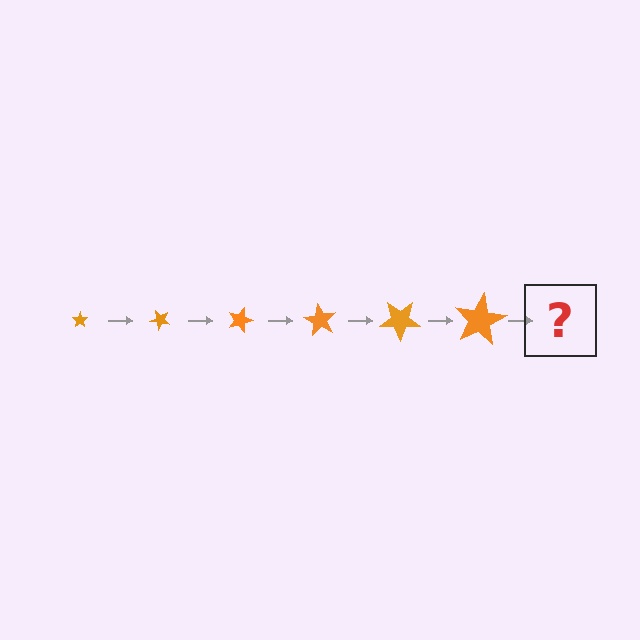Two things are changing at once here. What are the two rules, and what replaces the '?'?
The two rules are that the star grows larger each step and it rotates 45 degrees each step. The '?' should be a star, larger than the previous one and rotated 270 degrees from the start.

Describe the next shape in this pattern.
It should be a star, larger than the previous one and rotated 270 degrees from the start.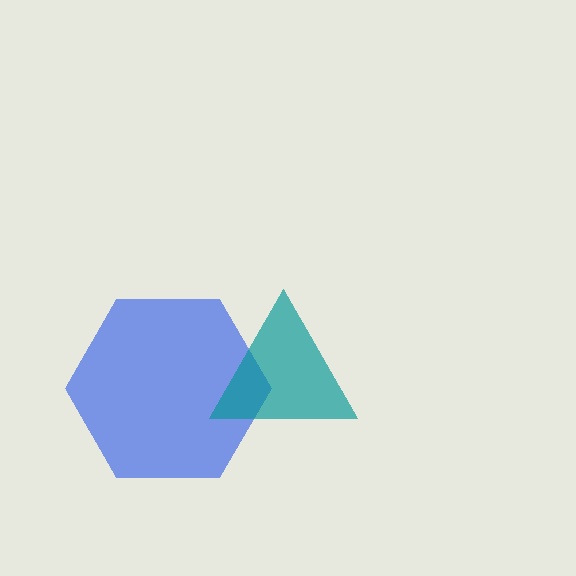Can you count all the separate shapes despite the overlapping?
Yes, there are 2 separate shapes.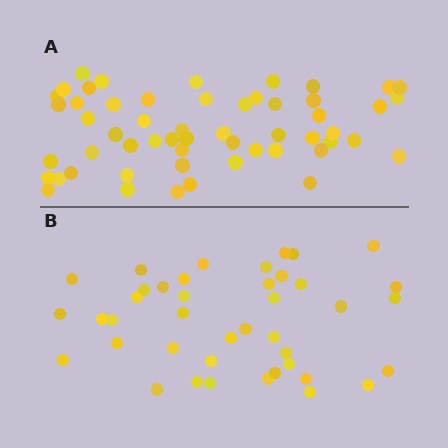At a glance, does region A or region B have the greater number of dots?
Region A (the top region) has more dots.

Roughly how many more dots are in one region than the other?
Region A has approximately 15 more dots than region B.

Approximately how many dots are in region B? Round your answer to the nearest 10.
About 40 dots. (The exact count is 41, which rounds to 40.)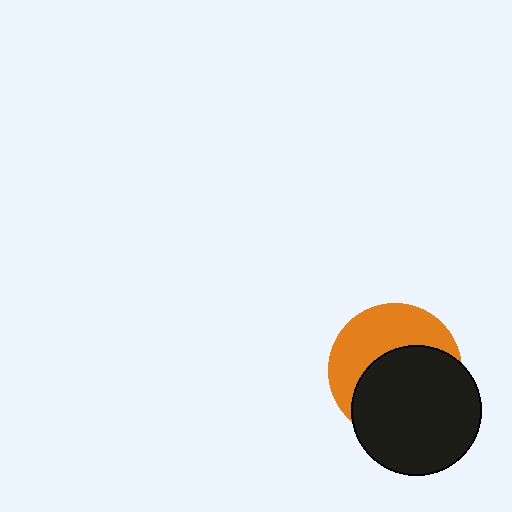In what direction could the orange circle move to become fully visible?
The orange circle could move up. That would shift it out from behind the black circle entirely.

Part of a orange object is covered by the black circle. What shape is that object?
It is a circle.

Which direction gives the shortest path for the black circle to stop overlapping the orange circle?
Moving down gives the shortest separation.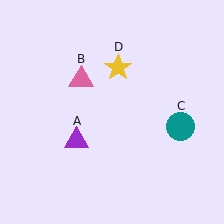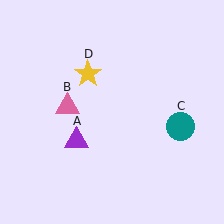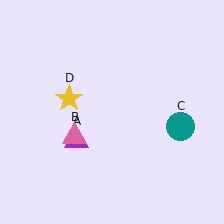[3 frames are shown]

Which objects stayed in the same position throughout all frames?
Purple triangle (object A) and teal circle (object C) remained stationary.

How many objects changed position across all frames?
2 objects changed position: pink triangle (object B), yellow star (object D).